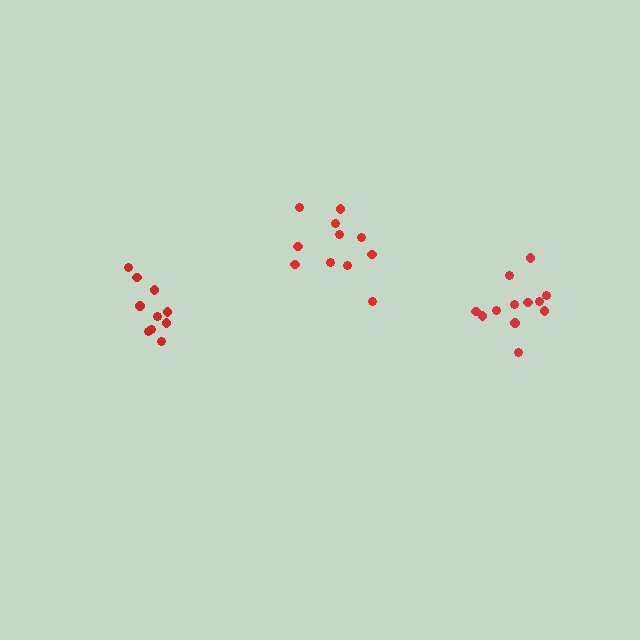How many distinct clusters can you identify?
There are 3 distinct clusters.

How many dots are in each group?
Group 1: 12 dots, Group 2: 11 dots, Group 3: 10 dots (33 total).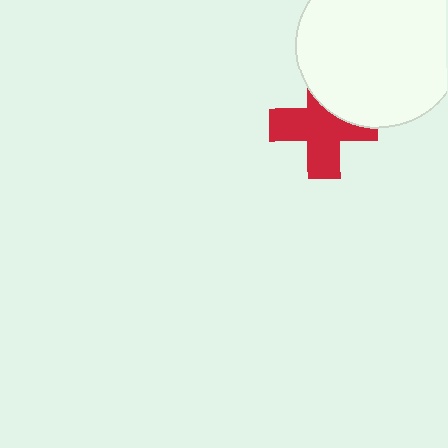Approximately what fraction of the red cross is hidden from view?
Roughly 30% of the red cross is hidden behind the white circle.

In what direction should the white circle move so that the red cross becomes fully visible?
The white circle should move up. That is the shortest direction to clear the overlap and leave the red cross fully visible.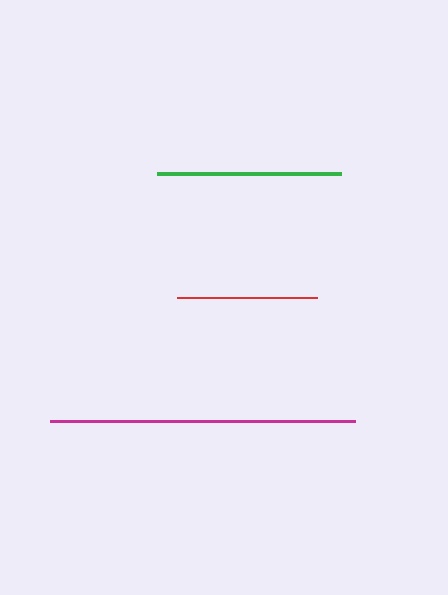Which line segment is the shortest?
The red line is the shortest at approximately 140 pixels.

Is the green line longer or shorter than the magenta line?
The magenta line is longer than the green line.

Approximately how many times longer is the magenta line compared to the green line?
The magenta line is approximately 1.7 times the length of the green line.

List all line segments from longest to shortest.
From longest to shortest: magenta, green, red.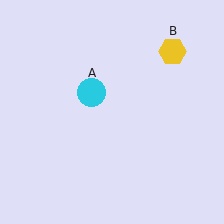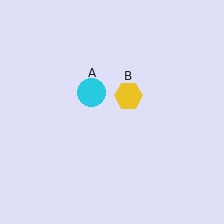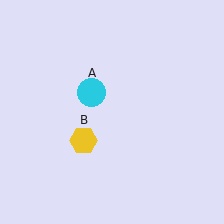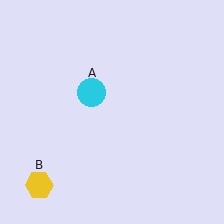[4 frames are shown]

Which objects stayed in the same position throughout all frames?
Cyan circle (object A) remained stationary.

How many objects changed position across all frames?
1 object changed position: yellow hexagon (object B).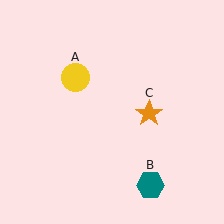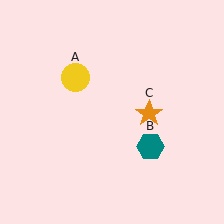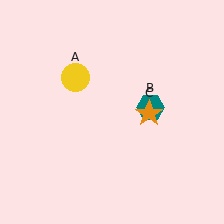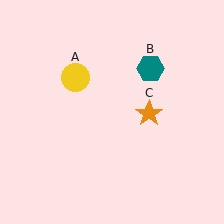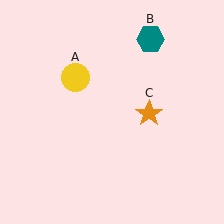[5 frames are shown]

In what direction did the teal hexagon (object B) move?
The teal hexagon (object B) moved up.